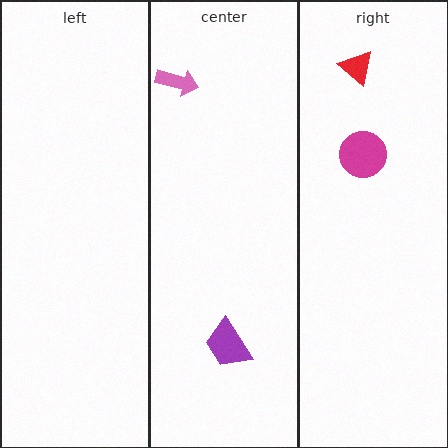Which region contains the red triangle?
The right region.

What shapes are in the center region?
The pink arrow, the purple trapezoid.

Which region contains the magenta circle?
The right region.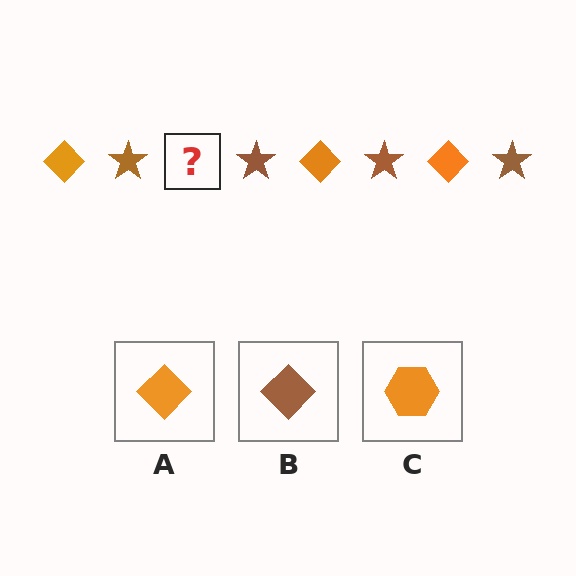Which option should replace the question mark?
Option A.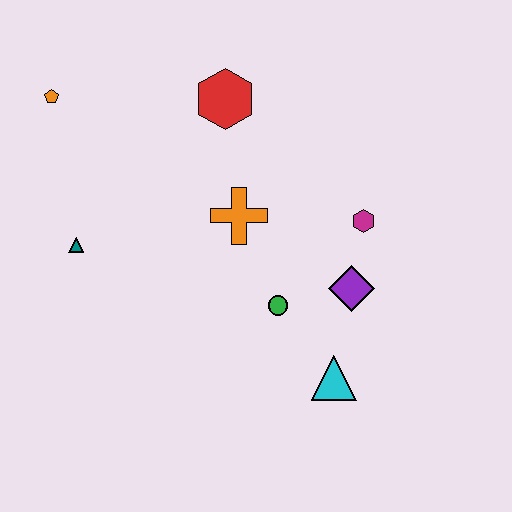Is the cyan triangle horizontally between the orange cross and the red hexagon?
No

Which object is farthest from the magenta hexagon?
The orange pentagon is farthest from the magenta hexagon.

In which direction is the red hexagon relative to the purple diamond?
The red hexagon is above the purple diamond.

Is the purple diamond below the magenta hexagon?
Yes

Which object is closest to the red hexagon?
The orange cross is closest to the red hexagon.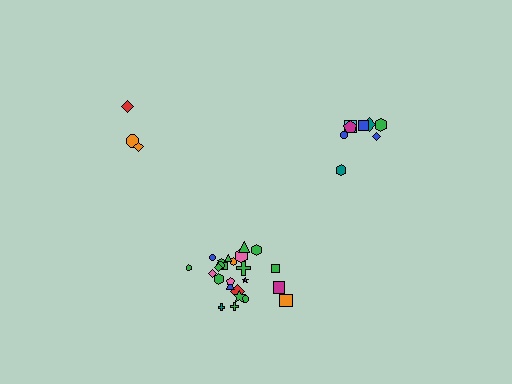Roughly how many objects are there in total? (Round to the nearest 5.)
Roughly 35 objects in total.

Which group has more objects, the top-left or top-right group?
The top-right group.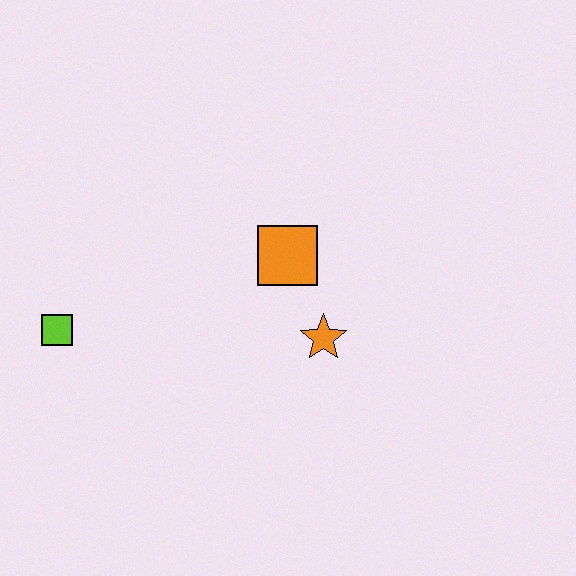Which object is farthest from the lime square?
The orange star is farthest from the lime square.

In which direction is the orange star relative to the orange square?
The orange star is below the orange square.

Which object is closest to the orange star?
The orange square is closest to the orange star.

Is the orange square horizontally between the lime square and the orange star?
Yes